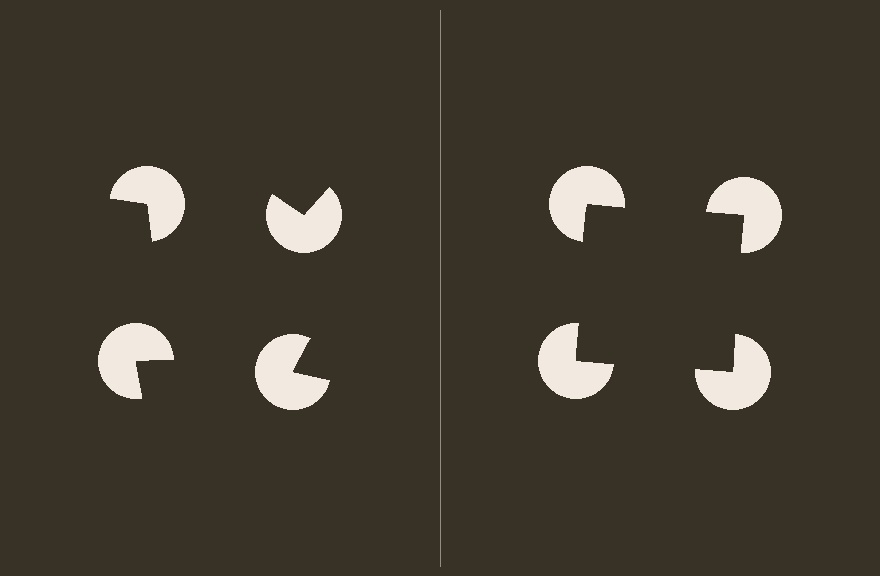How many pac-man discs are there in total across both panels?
8 — 4 on each side.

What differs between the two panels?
The pac-man discs are positioned identically on both sides; only the wedge orientations differ. On the right they align to a square; on the left they are misaligned.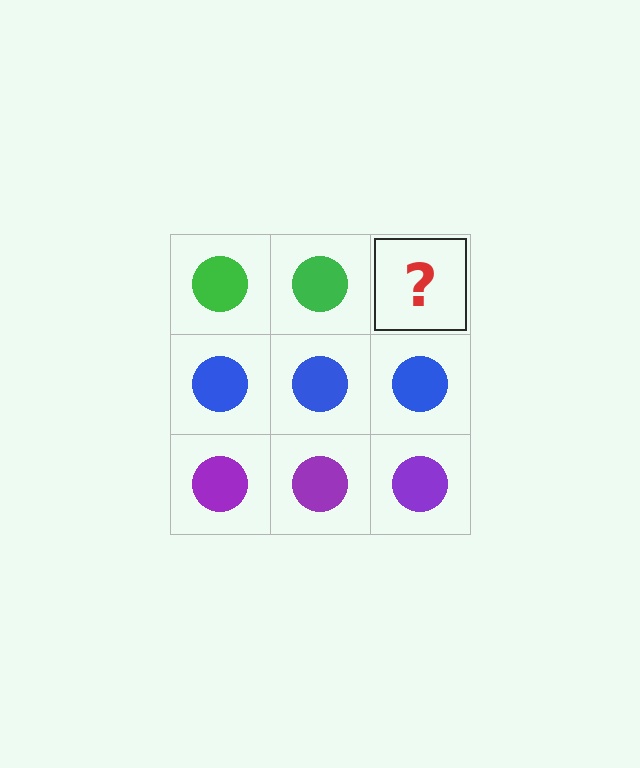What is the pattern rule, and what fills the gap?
The rule is that each row has a consistent color. The gap should be filled with a green circle.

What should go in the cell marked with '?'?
The missing cell should contain a green circle.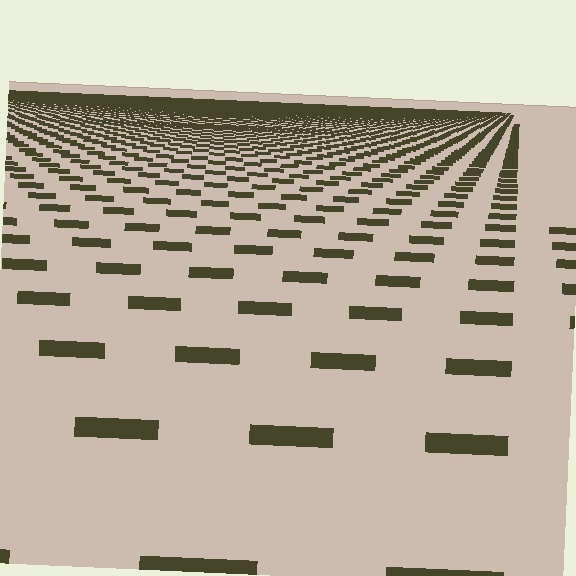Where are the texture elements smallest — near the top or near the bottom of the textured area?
Near the top.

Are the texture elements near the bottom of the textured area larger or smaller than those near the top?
Larger. Near the bottom, elements are closer to the viewer and appear at a bigger on-screen size.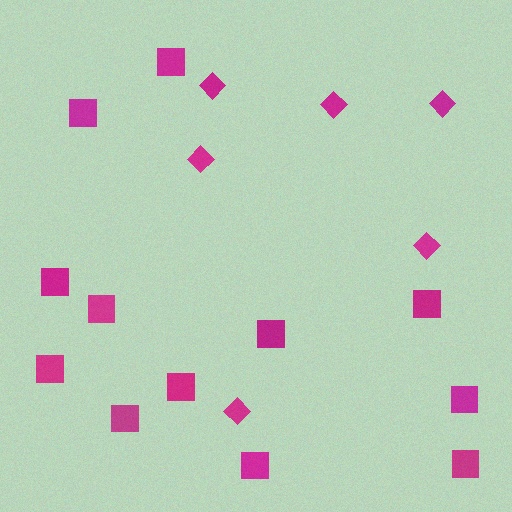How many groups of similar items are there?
There are 2 groups: one group of diamonds (6) and one group of squares (12).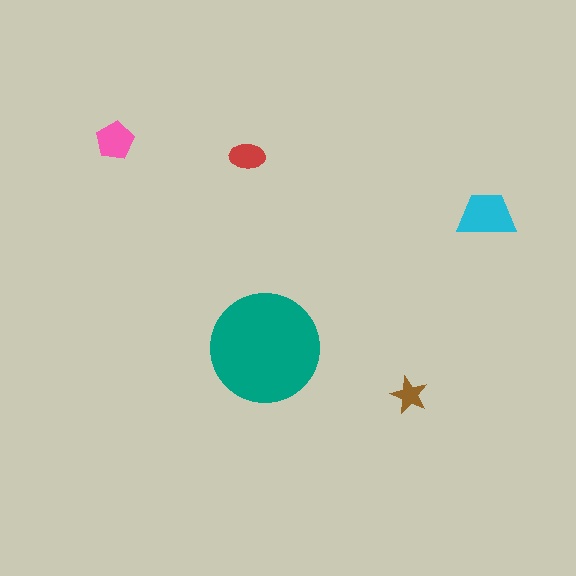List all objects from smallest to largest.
The brown star, the red ellipse, the pink pentagon, the cyan trapezoid, the teal circle.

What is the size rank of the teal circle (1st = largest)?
1st.